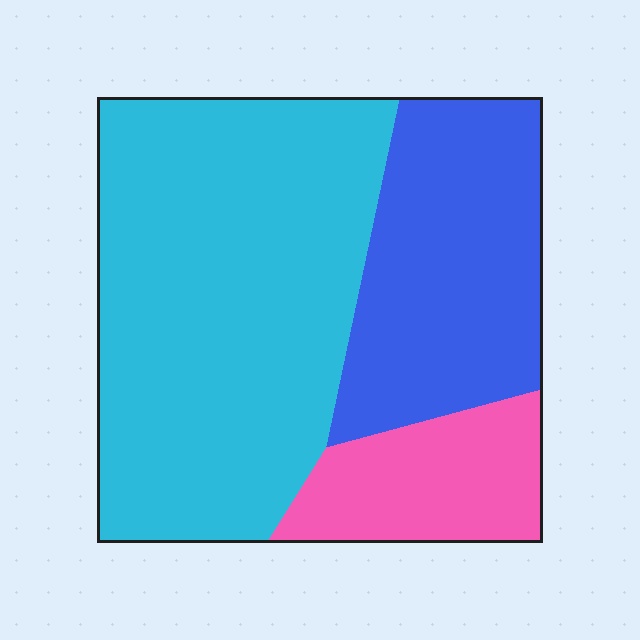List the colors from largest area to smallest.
From largest to smallest: cyan, blue, pink.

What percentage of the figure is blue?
Blue takes up between a quarter and a half of the figure.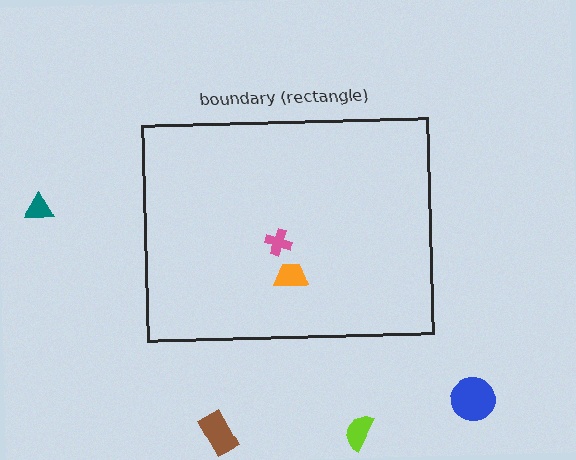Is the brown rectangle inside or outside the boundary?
Outside.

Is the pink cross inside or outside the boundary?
Inside.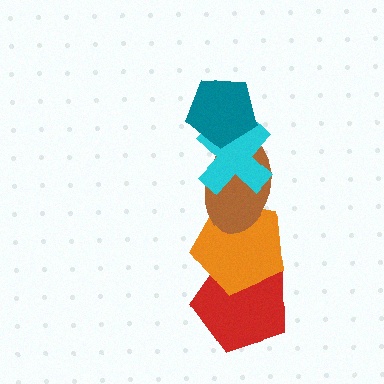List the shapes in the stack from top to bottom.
From top to bottom: the teal pentagon, the cyan cross, the brown ellipse, the orange pentagon, the red pentagon.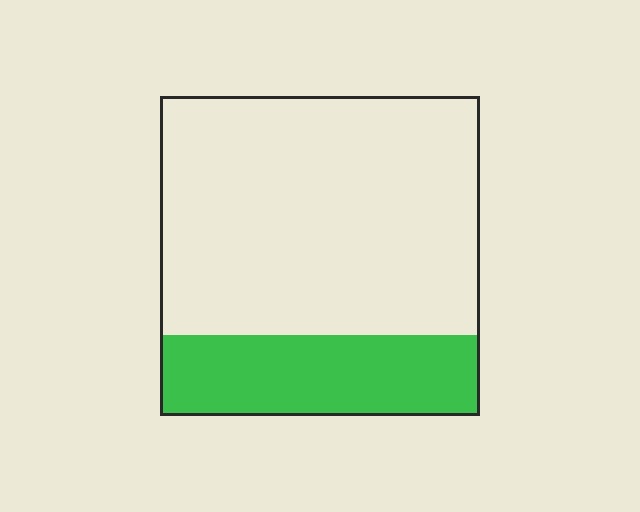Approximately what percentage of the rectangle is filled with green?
Approximately 25%.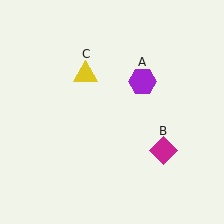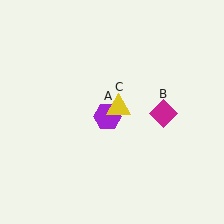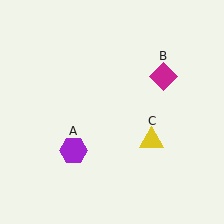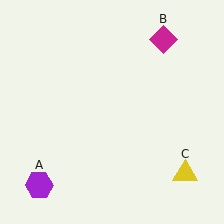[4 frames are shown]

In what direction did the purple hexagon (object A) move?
The purple hexagon (object A) moved down and to the left.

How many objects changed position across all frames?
3 objects changed position: purple hexagon (object A), magenta diamond (object B), yellow triangle (object C).